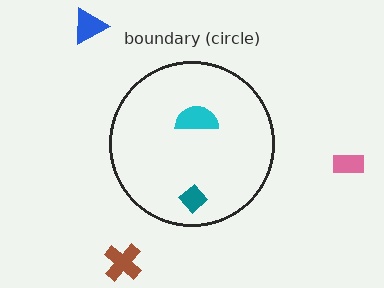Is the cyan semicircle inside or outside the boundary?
Inside.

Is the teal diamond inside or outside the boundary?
Inside.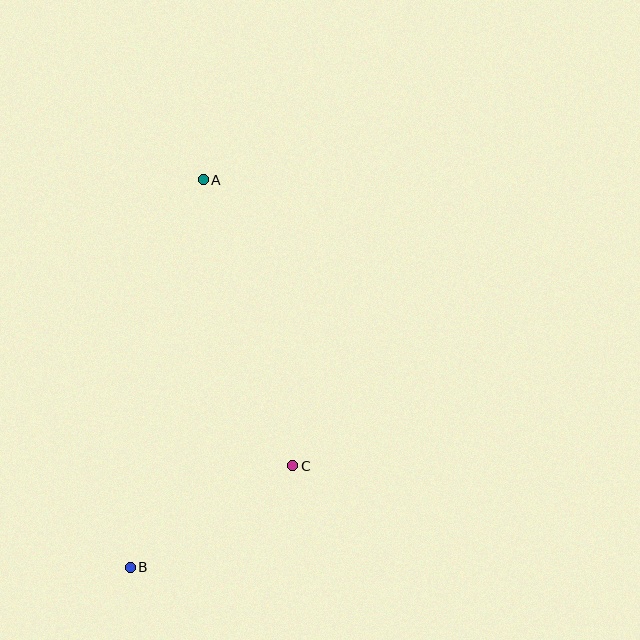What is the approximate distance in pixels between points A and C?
The distance between A and C is approximately 300 pixels.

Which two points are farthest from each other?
Points A and B are farthest from each other.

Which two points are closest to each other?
Points B and C are closest to each other.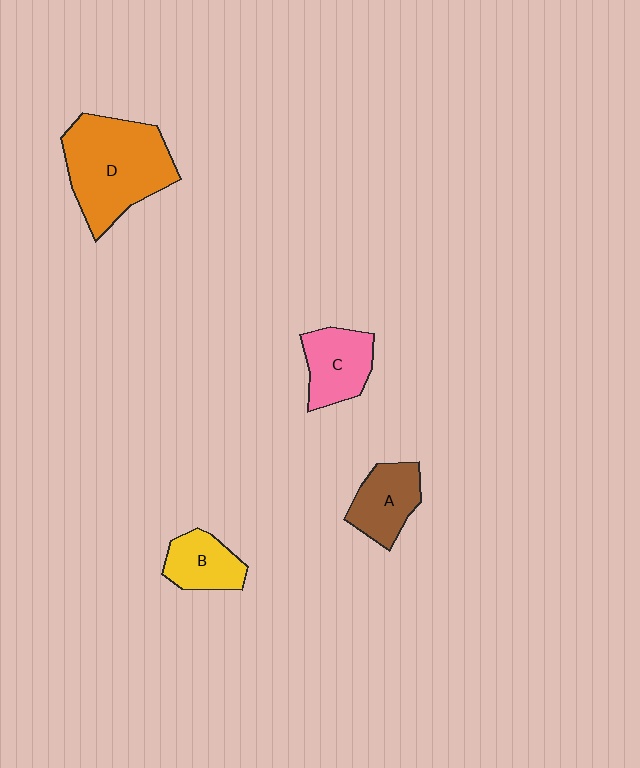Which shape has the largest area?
Shape D (orange).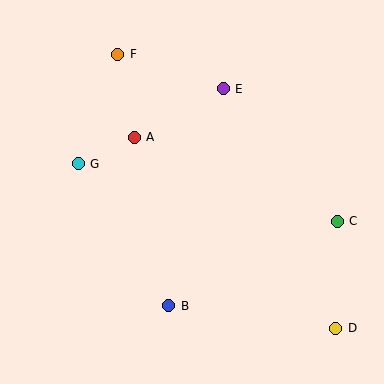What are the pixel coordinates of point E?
Point E is at (223, 89).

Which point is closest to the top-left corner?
Point F is closest to the top-left corner.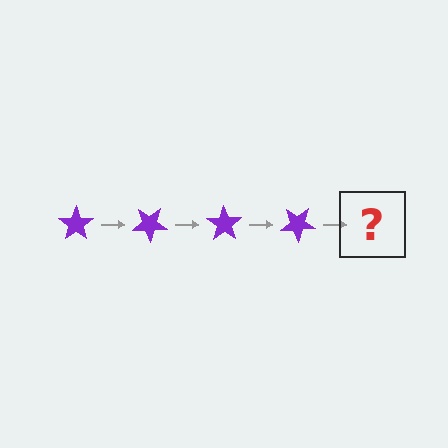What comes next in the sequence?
The next element should be a purple star rotated 140 degrees.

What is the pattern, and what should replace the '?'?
The pattern is that the star rotates 35 degrees each step. The '?' should be a purple star rotated 140 degrees.